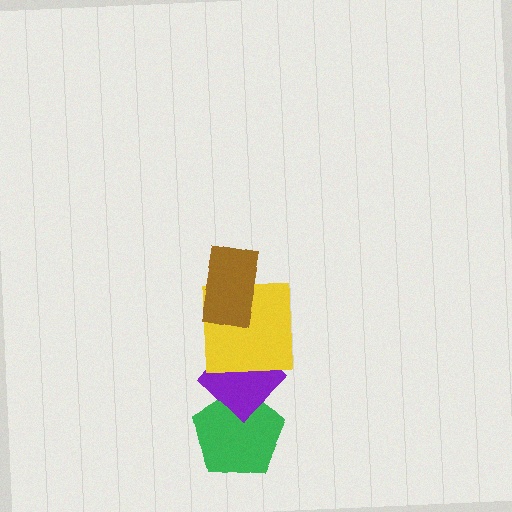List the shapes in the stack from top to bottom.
From top to bottom: the brown rectangle, the yellow square, the purple diamond, the green pentagon.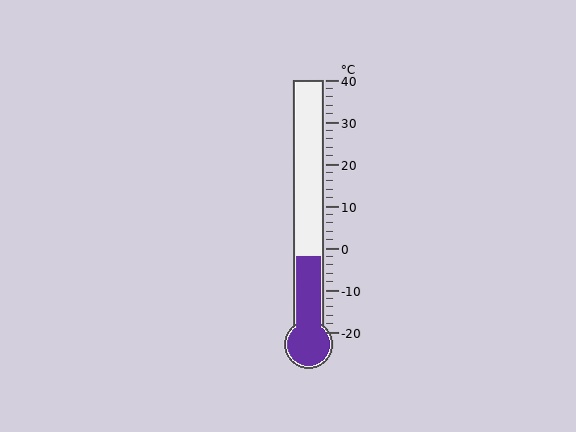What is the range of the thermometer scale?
The thermometer scale ranges from -20°C to 40°C.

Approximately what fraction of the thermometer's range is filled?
The thermometer is filled to approximately 30% of its range.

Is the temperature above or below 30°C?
The temperature is below 30°C.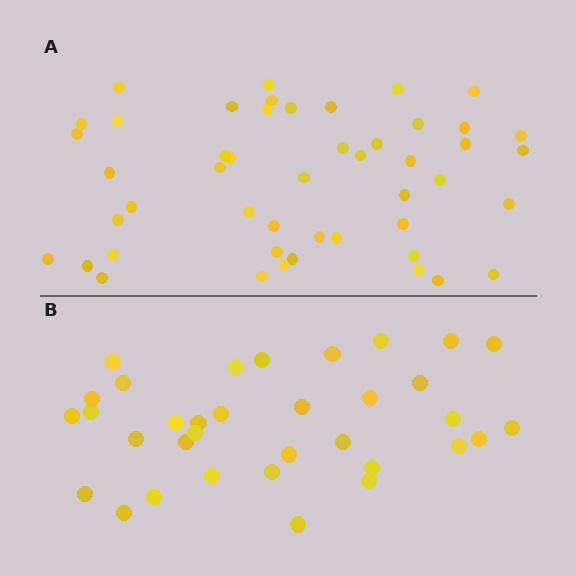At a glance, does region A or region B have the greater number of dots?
Region A (the top region) has more dots.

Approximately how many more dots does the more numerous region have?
Region A has approximately 15 more dots than region B.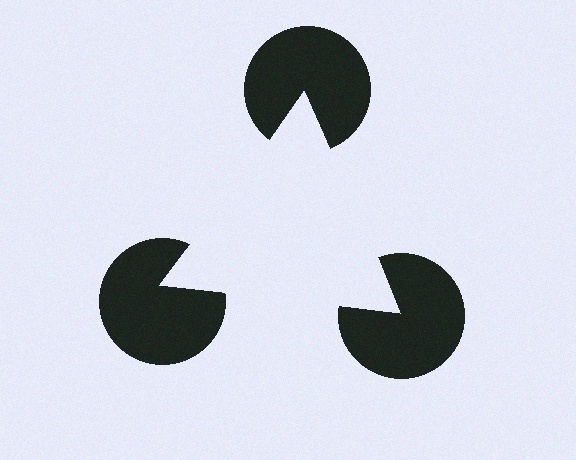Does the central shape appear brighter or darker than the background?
It typically appears slightly brighter than the background, even though no actual brightness change is drawn.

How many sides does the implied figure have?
3 sides.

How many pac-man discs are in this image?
There are 3 — one at each vertex of the illusory triangle.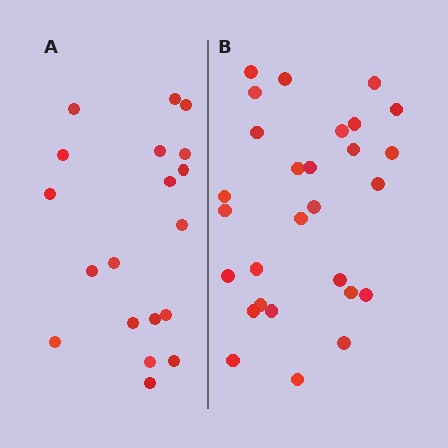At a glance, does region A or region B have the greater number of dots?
Region B (the right region) has more dots.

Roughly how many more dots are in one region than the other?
Region B has roughly 8 or so more dots than region A.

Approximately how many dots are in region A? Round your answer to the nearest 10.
About 20 dots. (The exact count is 19, which rounds to 20.)